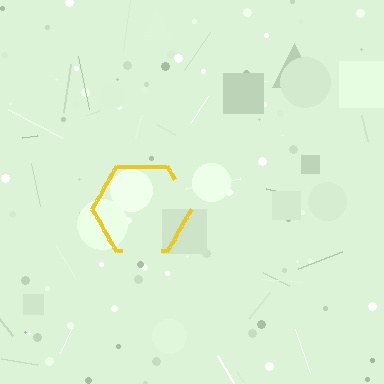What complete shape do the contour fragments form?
The contour fragments form a hexagon.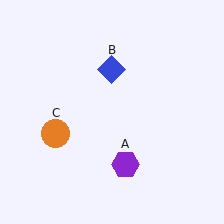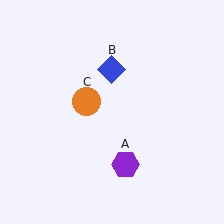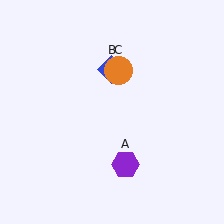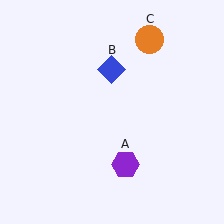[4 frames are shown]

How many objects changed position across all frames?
1 object changed position: orange circle (object C).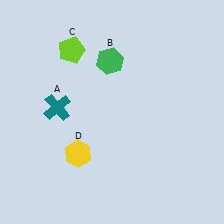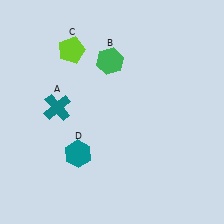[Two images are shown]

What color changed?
The hexagon (D) changed from yellow in Image 1 to teal in Image 2.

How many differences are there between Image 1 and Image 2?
There is 1 difference between the two images.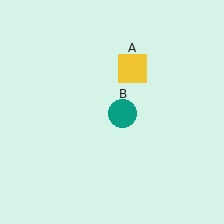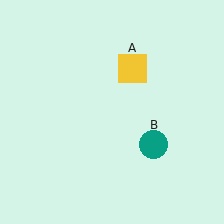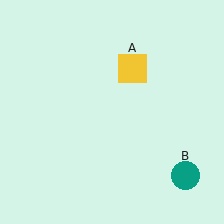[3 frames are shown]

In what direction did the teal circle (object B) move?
The teal circle (object B) moved down and to the right.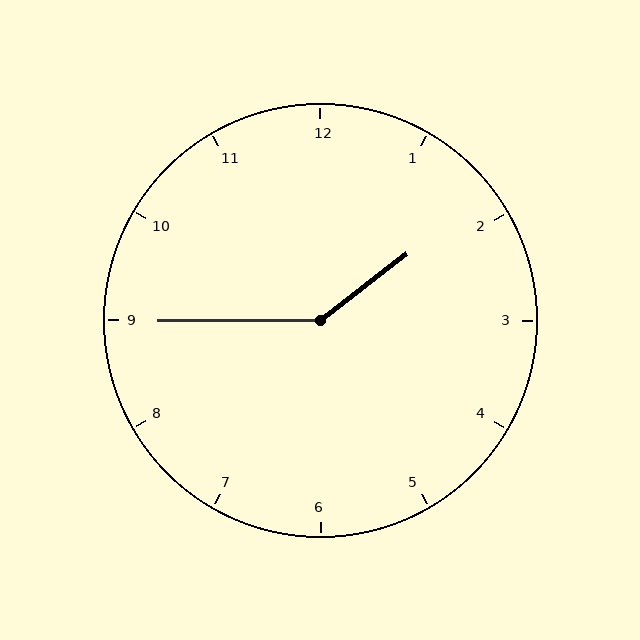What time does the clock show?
1:45.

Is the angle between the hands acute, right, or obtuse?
It is obtuse.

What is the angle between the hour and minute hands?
Approximately 142 degrees.